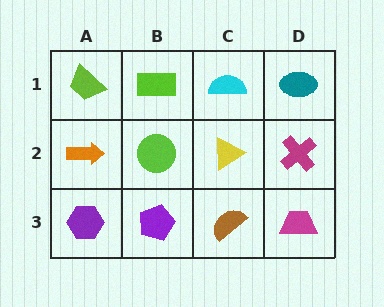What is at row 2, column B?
A lime circle.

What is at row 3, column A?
A purple hexagon.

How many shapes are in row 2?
4 shapes.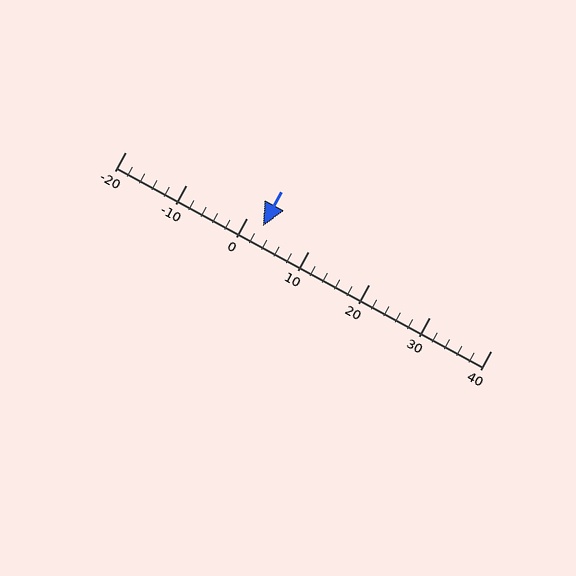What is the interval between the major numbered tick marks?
The major tick marks are spaced 10 units apart.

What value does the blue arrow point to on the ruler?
The blue arrow points to approximately 3.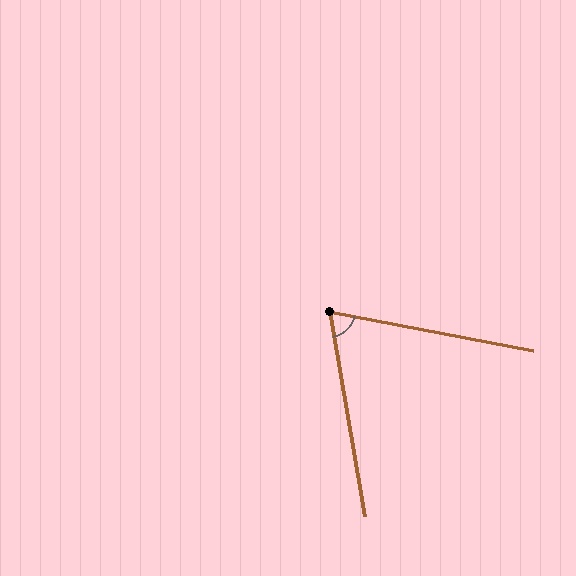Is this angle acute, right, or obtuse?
It is acute.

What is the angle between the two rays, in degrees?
Approximately 69 degrees.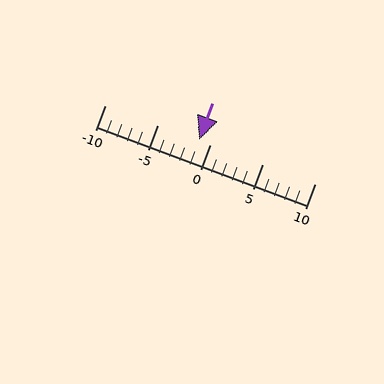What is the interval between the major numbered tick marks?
The major tick marks are spaced 5 units apart.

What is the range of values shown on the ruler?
The ruler shows values from -10 to 10.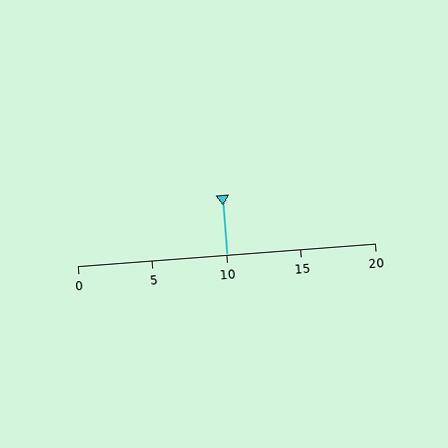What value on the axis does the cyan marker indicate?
The marker indicates approximately 10.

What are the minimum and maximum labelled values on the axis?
The axis runs from 0 to 20.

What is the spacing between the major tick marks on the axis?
The major ticks are spaced 5 apart.